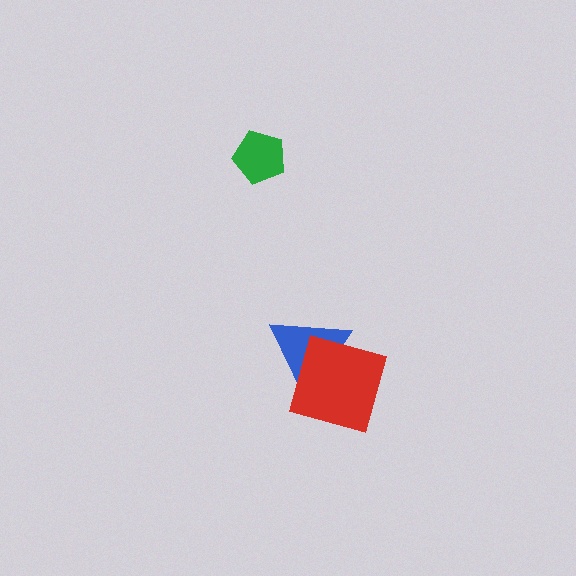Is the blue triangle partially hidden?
Yes, it is partially covered by another shape.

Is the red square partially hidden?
No, no other shape covers it.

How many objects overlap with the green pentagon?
0 objects overlap with the green pentagon.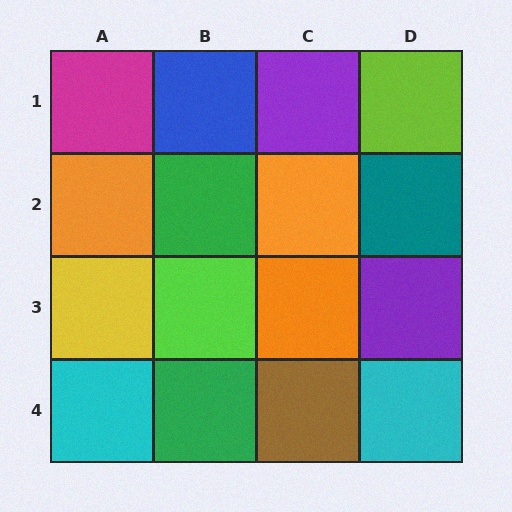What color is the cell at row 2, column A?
Orange.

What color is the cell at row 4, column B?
Green.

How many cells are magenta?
1 cell is magenta.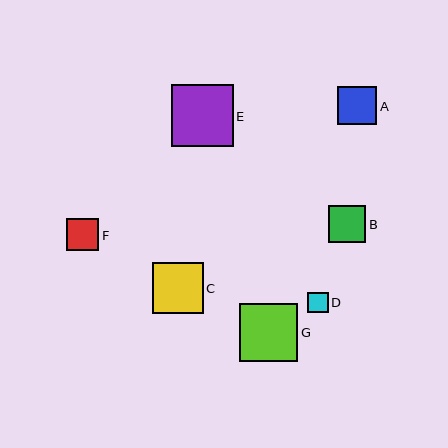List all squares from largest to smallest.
From largest to smallest: E, G, C, A, B, F, D.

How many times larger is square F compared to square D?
Square F is approximately 1.6 times the size of square D.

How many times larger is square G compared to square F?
Square G is approximately 1.8 times the size of square F.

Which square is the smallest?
Square D is the smallest with a size of approximately 21 pixels.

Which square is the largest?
Square E is the largest with a size of approximately 62 pixels.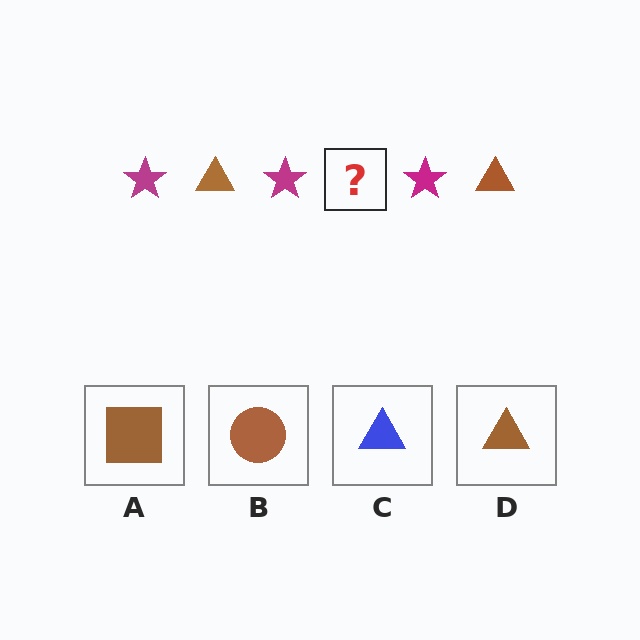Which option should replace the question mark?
Option D.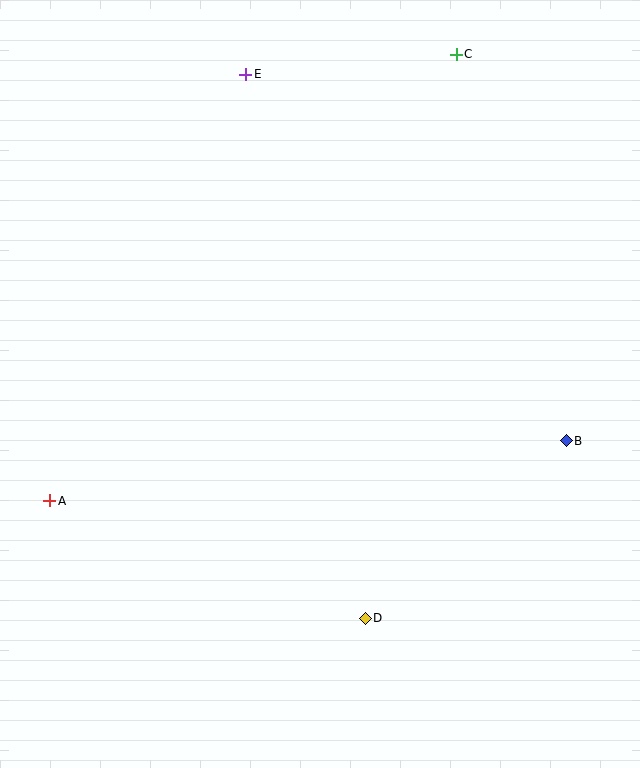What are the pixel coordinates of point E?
Point E is at (246, 74).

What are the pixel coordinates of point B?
Point B is at (566, 441).